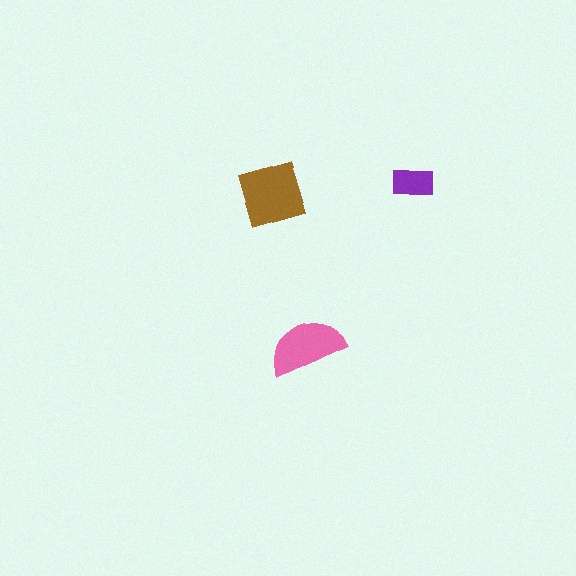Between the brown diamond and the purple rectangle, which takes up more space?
The brown diamond.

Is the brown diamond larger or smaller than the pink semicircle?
Larger.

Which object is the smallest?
The purple rectangle.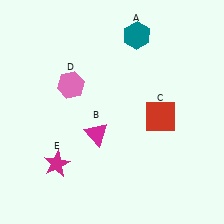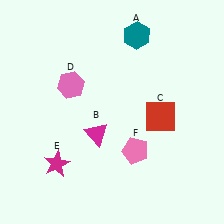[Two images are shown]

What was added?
A pink pentagon (F) was added in Image 2.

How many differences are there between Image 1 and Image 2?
There is 1 difference between the two images.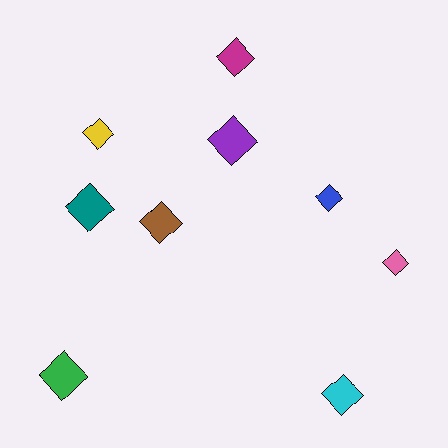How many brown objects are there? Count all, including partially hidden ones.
There is 1 brown object.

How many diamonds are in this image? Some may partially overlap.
There are 9 diamonds.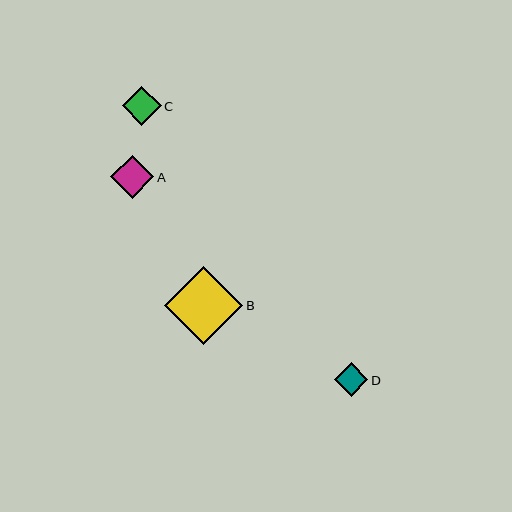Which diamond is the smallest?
Diamond D is the smallest with a size of approximately 34 pixels.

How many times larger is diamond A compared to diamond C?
Diamond A is approximately 1.1 times the size of diamond C.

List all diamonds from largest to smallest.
From largest to smallest: B, A, C, D.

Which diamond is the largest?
Diamond B is the largest with a size of approximately 78 pixels.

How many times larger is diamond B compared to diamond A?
Diamond B is approximately 1.8 times the size of diamond A.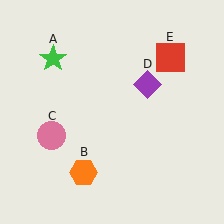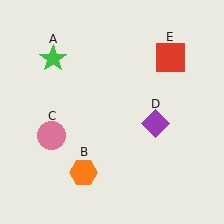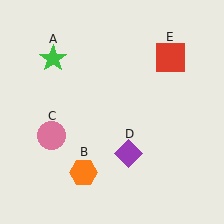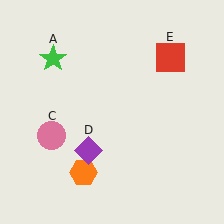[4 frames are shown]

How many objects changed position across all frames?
1 object changed position: purple diamond (object D).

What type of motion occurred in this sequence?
The purple diamond (object D) rotated clockwise around the center of the scene.